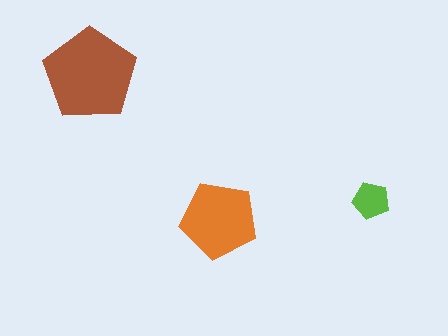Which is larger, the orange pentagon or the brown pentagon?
The brown one.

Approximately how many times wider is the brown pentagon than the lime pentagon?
About 2.5 times wider.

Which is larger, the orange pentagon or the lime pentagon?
The orange one.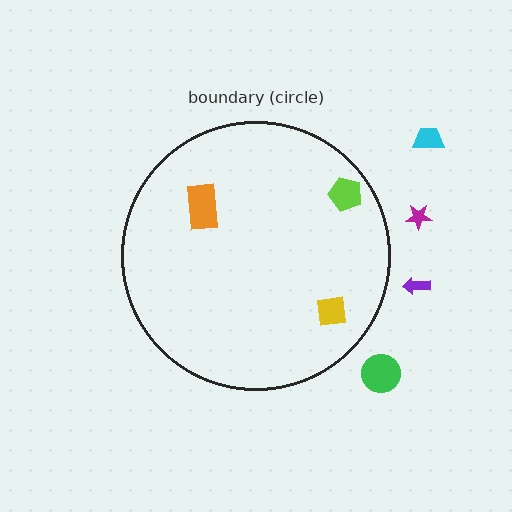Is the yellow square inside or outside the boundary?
Inside.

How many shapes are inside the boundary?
3 inside, 4 outside.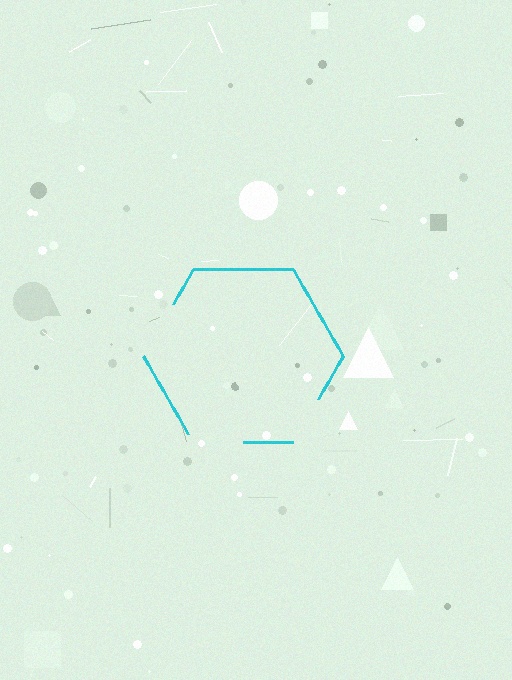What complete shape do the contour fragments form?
The contour fragments form a hexagon.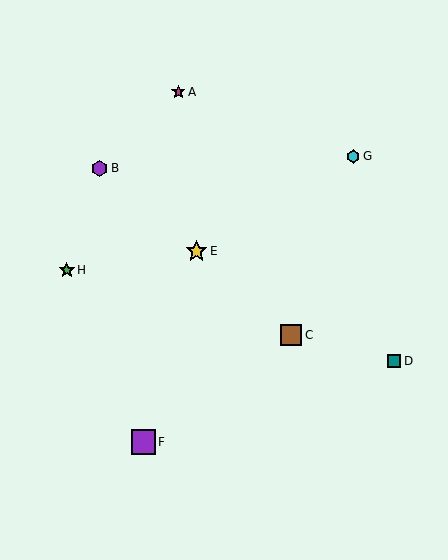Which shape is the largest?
The purple square (labeled F) is the largest.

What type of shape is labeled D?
Shape D is a teal square.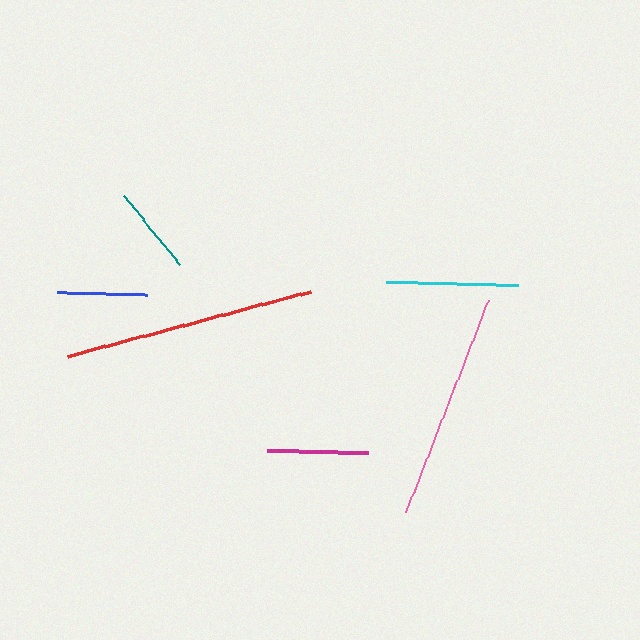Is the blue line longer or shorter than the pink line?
The pink line is longer than the blue line.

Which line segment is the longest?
The red line is the longest at approximately 251 pixels.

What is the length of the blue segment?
The blue segment is approximately 89 pixels long.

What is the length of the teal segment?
The teal segment is approximately 90 pixels long.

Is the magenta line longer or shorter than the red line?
The red line is longer than the magenta line.